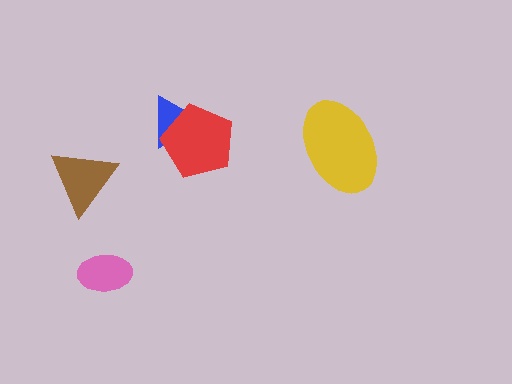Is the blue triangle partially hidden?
Yes, it is partially covered by another shape.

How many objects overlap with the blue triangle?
1 object overlaps with the blue triangle.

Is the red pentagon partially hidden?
No, no other shape covers it.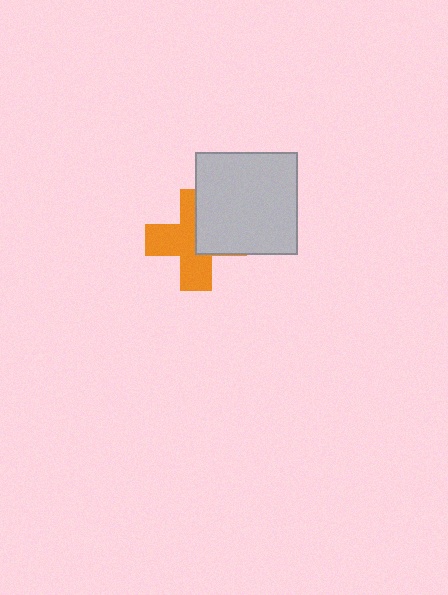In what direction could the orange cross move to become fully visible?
The orange cross could move toward the lower-left. That would shift it out from behind the light gray square entirely.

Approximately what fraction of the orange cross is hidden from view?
Roughly 40% of the orange cross is hidden behind the light gray square.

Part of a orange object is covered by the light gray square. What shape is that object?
It is a cross.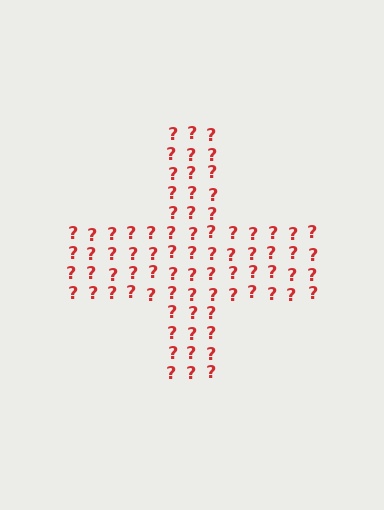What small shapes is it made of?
It is made of small question marks.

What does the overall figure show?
The overall figure shows a cross.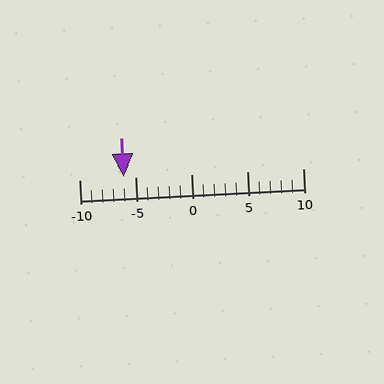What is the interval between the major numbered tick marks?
The major tick marks are spaced 5 units apart.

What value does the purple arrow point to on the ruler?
The purple arrow points to approximately -6.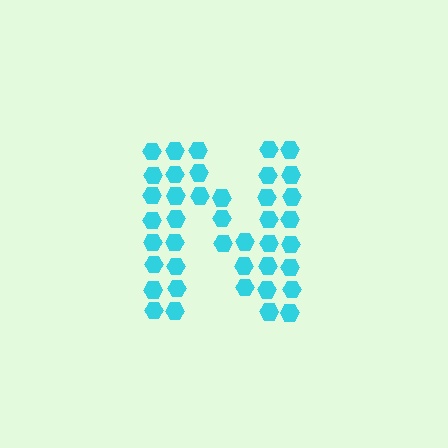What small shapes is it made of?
It is made of small hexagons.